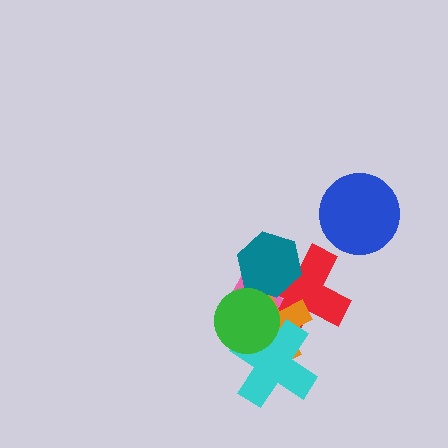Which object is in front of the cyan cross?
The green circle is in front of the cyan cross.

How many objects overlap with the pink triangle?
5 objects overlap with the pink triangle.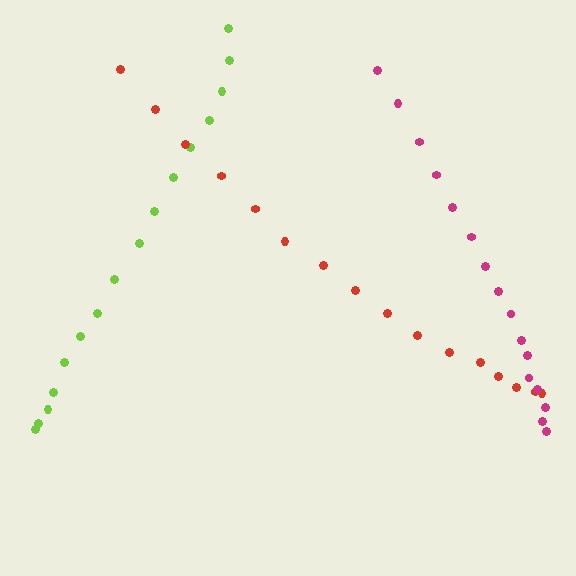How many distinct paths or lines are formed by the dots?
There are 3 distinct paths.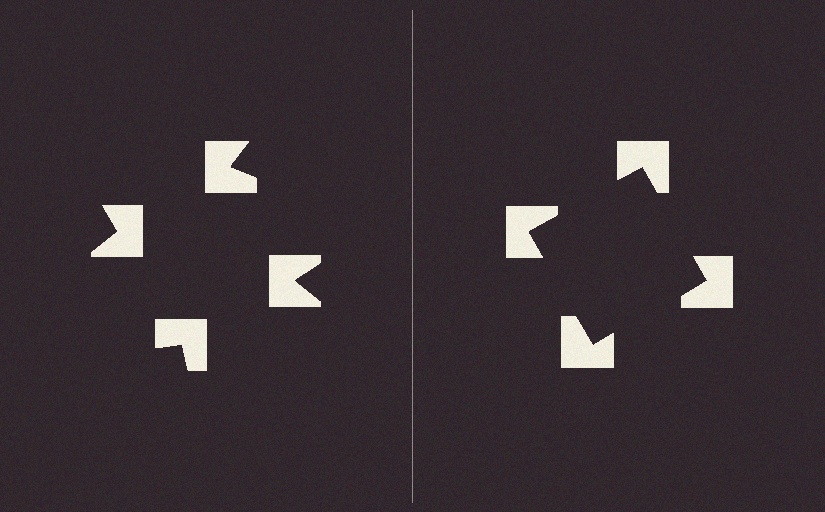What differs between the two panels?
The notched squares are positioned identically on both sides; only the wedge orientations differ. On the right they align to a square; on the left they are misaligned.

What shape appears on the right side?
An illusory square.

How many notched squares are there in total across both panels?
8 — 4 on each side.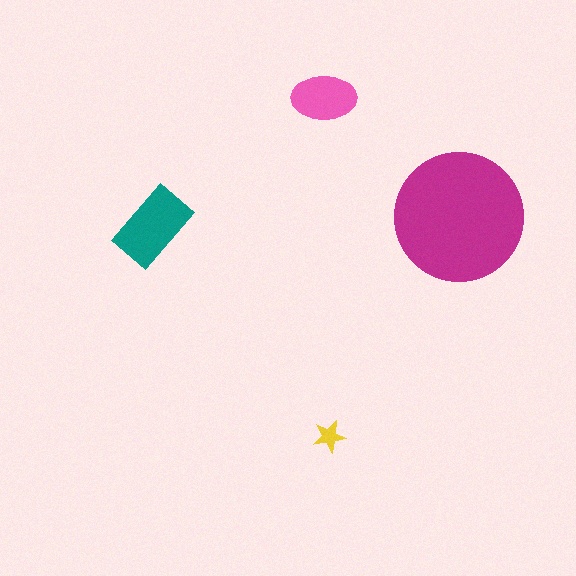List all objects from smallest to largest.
The yellow star, the pink ellipse, the teal rectangle, the magenta circle.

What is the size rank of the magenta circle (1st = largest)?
1st.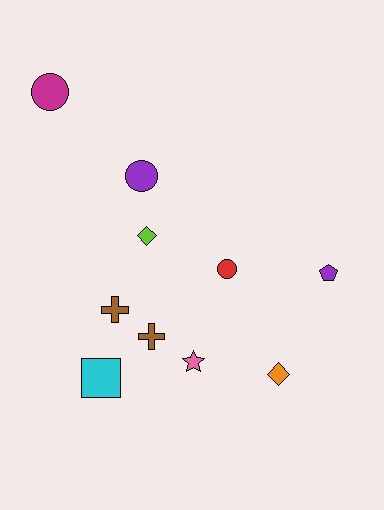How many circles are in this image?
There are 3 circles.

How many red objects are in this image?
There is 1 red object.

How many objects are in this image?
There are 10 objects.